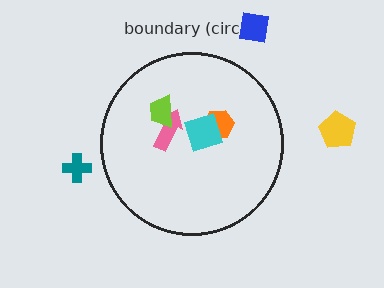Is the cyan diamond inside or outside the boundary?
Inside.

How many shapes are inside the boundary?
4 inside, 3 outside.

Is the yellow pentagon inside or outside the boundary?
Outside.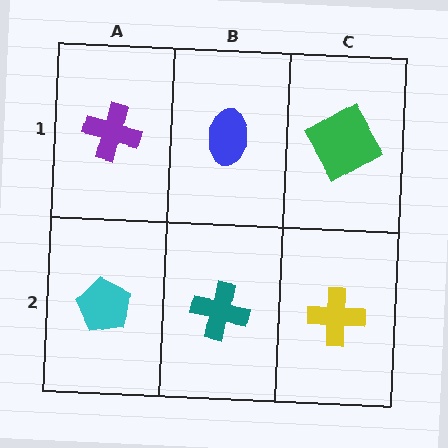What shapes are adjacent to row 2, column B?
A blue ellipse (row 1, column B), a cyan pentagon (row 2, column A), a yellow cross (row 2, column C).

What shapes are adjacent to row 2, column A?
A purple cross (row 1, column A), a teal cross (row 2, column B).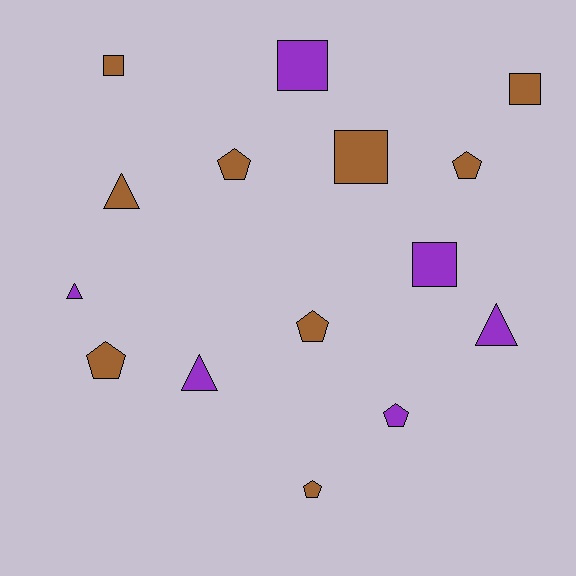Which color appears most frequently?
Brown, with 9 objects.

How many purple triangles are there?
There are 3 purple triangles.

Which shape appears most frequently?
Pentagon, with 6 objects.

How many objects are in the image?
There are 15 objects.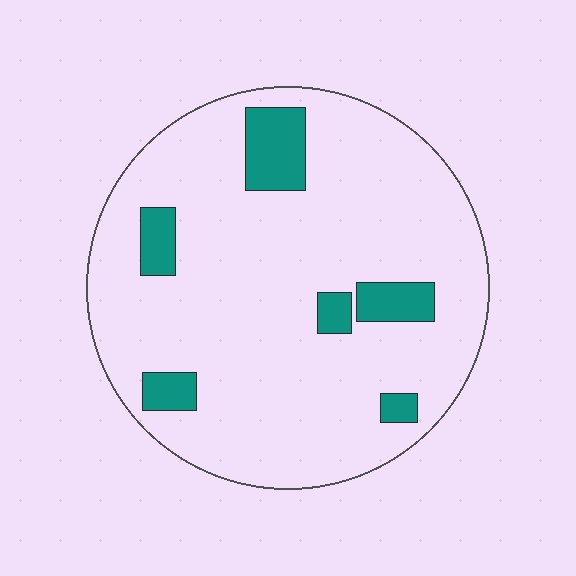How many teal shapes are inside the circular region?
6.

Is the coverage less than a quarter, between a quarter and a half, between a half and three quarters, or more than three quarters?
Less than a quarter.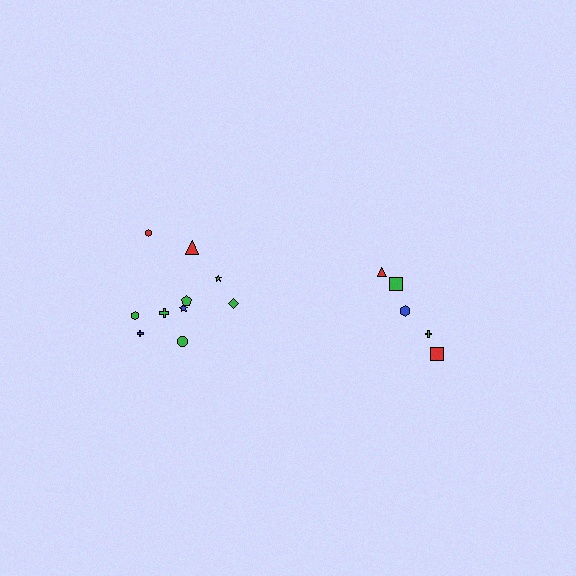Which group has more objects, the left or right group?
The left group.